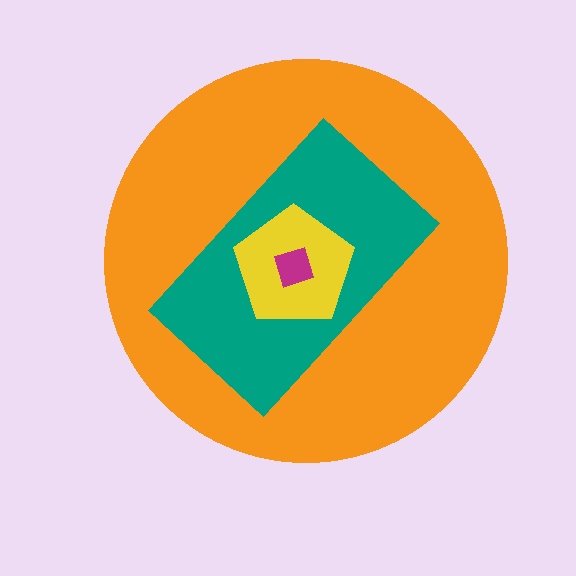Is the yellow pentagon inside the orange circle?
Yes.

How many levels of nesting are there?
4.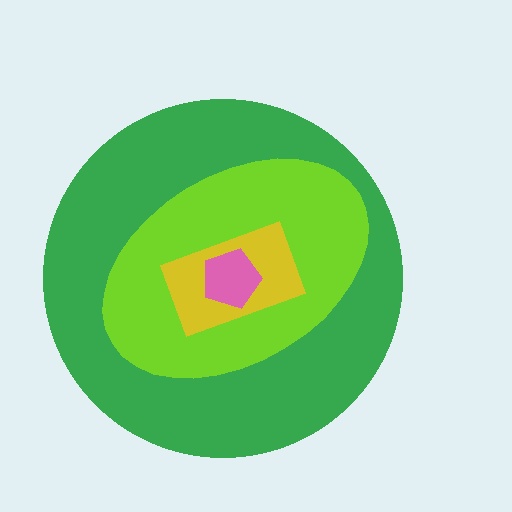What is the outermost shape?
The green circle.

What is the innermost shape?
The pink pentagon.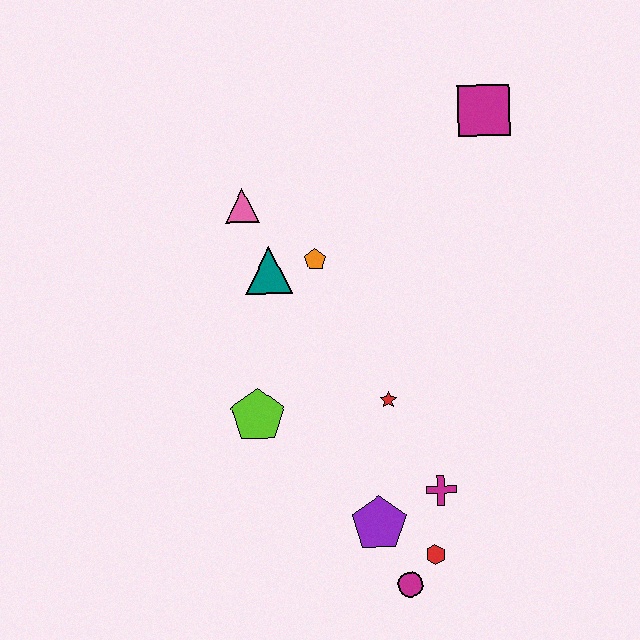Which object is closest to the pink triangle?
The teal triangle is closest to the pink triangle.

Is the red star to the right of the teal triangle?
Yes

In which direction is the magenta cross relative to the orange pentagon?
The magenta cross is below the orange pentagon.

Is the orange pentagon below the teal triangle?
No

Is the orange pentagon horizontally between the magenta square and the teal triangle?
Yes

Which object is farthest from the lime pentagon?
The magenta square is farthest from the lime pentagon.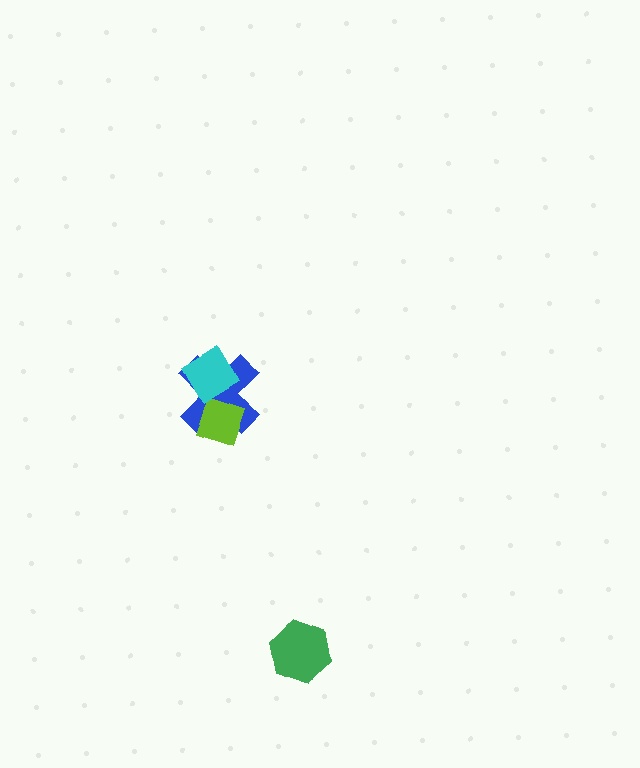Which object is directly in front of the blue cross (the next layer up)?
The lime diamond is directly in front of the blue cross.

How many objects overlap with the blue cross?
2 objects overlap with the blue cross.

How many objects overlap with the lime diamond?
2 objects overlap with the lime diamond.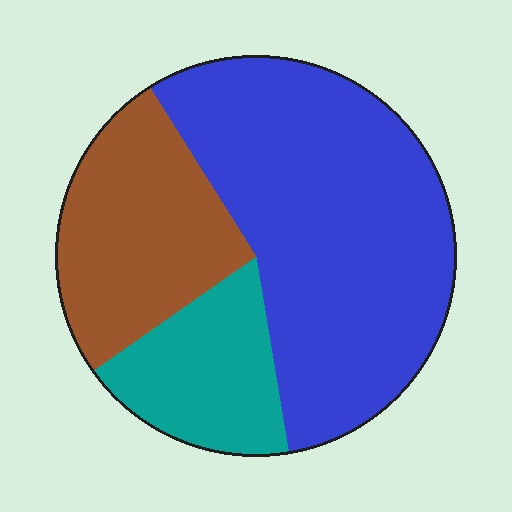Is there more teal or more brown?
Brown.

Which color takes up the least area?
Teal, at roughly 20%.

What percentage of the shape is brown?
Brown takes up about one quarter (1/4) of the shape.